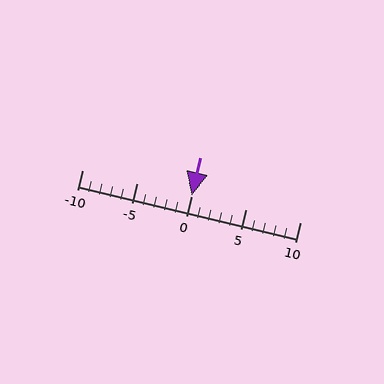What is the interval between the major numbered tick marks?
The major tick marks are spaced 5 units apart.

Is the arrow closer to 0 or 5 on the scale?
The arrow is closer to 0.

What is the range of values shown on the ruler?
The ruler shows values from -10 to 10.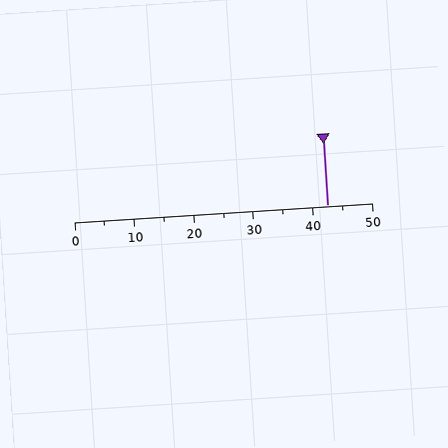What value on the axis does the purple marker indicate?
The marker indicates approximately 42.5.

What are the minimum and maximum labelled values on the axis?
The axis runs from 0 to 50.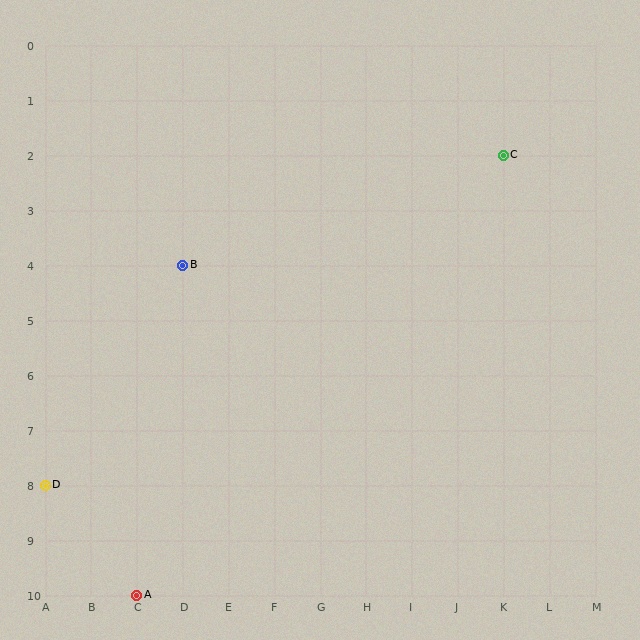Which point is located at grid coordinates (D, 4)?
Point B is at (D, 4).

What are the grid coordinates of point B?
Point B is at grid coordinates (D, 4).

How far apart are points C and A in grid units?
Points C and A are 8 columns and 8 rows apart (about 11.3 grid units diagonally).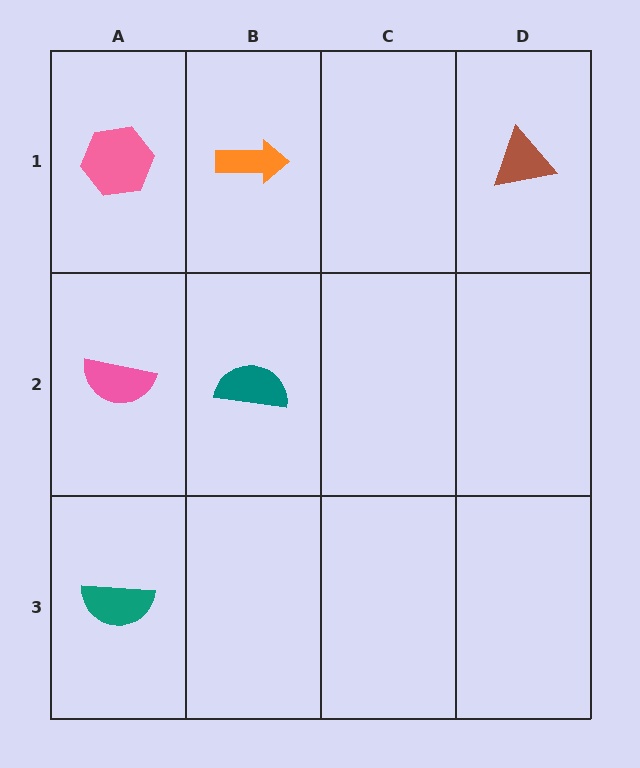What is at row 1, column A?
A pink hexagon.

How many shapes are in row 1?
3 shapes.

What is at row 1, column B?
An orange arrow.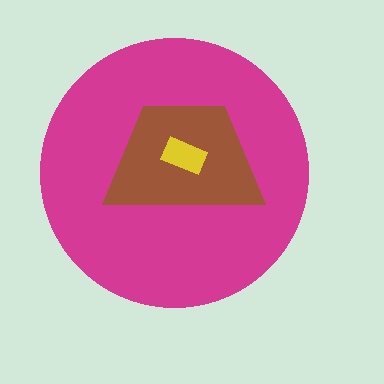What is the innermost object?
The yellow rectangle.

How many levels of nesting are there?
3.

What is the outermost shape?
The magenta circle.